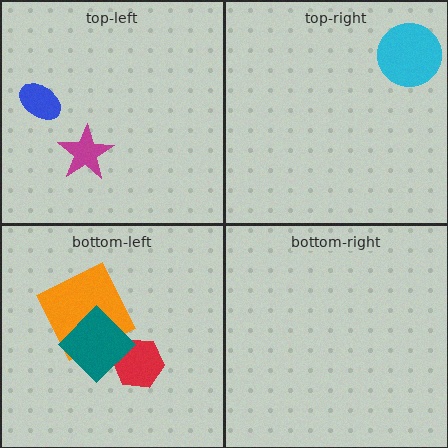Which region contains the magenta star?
The top-left region.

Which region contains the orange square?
The bottom-left region.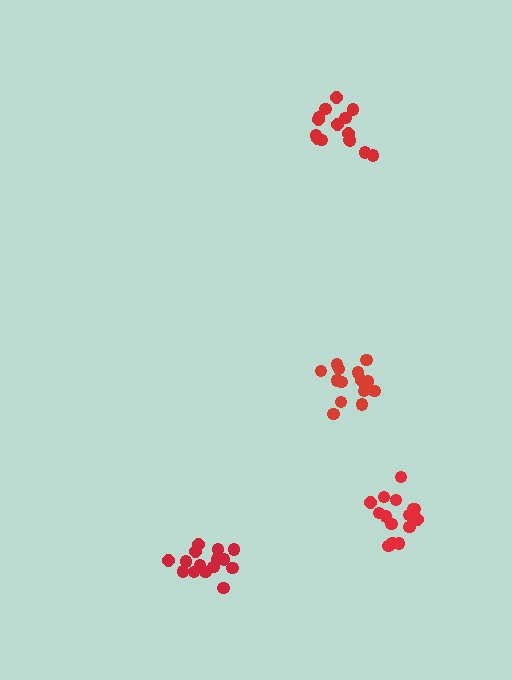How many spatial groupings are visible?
There are 4 spatial groupings.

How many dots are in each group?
Group 1: 15 dots, Group 2: 15 dots, Group 3: 15 dots, Group 4: 14 dots (59 total).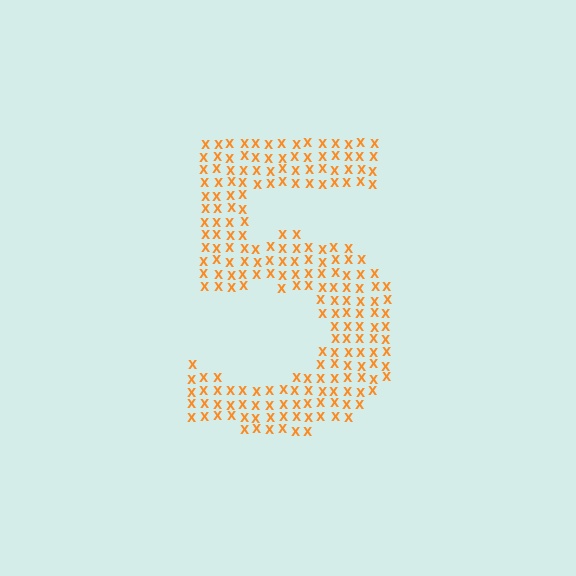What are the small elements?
The small elements are letter X's.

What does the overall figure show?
The overall figure shows the digit 5.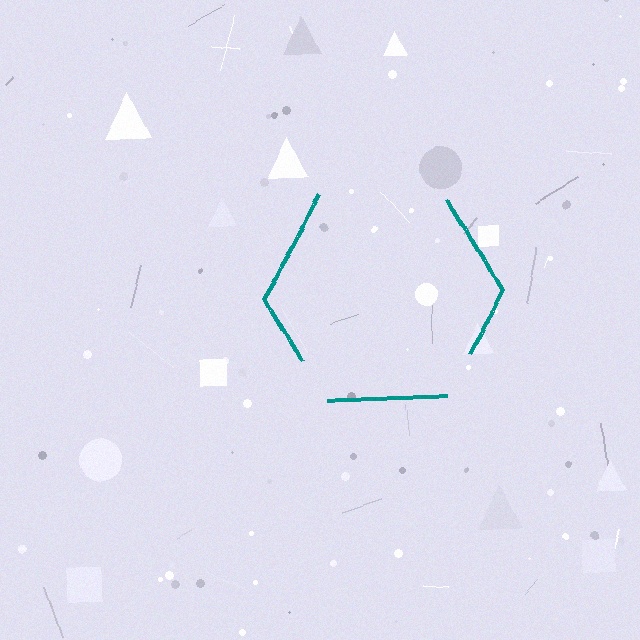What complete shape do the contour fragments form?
The contour fragments form a hexagon.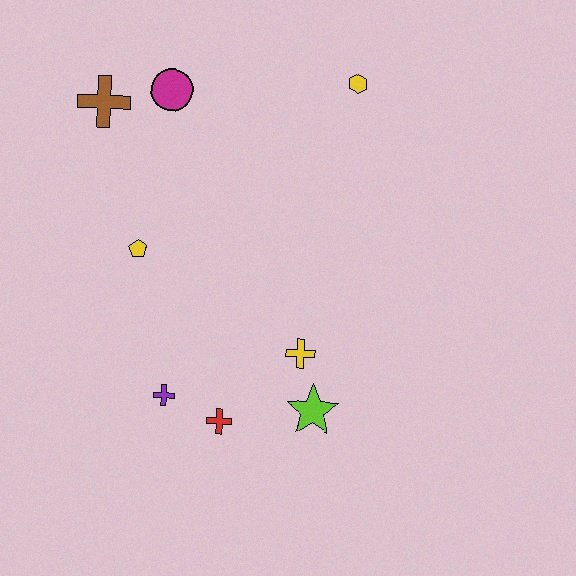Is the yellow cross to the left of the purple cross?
No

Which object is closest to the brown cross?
The magenta circle is closest to the brown cross.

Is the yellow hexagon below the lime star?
No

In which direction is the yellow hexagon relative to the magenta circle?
The yellow hexagon is to the right of the magenta circle.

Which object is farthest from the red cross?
The yellow hexagon is farthest from the red cross.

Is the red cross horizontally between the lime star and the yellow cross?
No